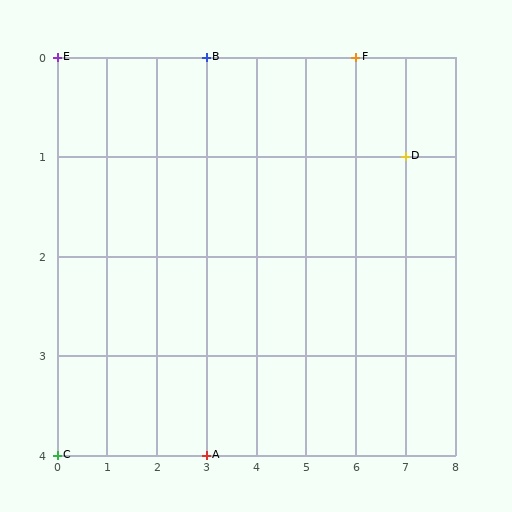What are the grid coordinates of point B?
Point B is at grid coordinates (3, 0).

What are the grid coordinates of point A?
Point A is at grid coordinates (3, 4).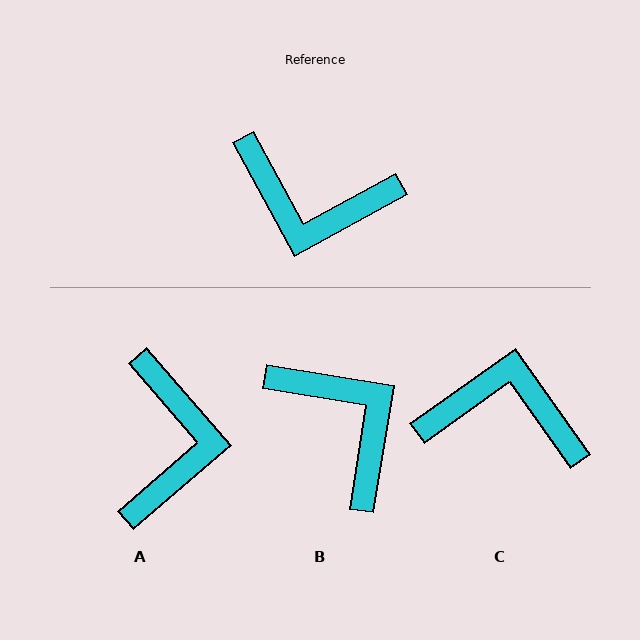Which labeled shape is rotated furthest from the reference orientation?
C, about 173 degrees away.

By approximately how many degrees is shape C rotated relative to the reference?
Approximately 173 degrees clockwise.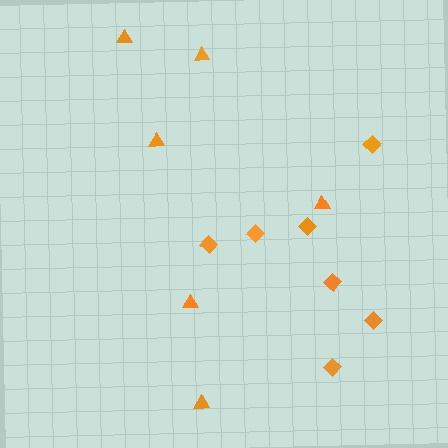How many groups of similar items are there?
There are 2 groups: one group of triangles (6) and one group of diamonds (7).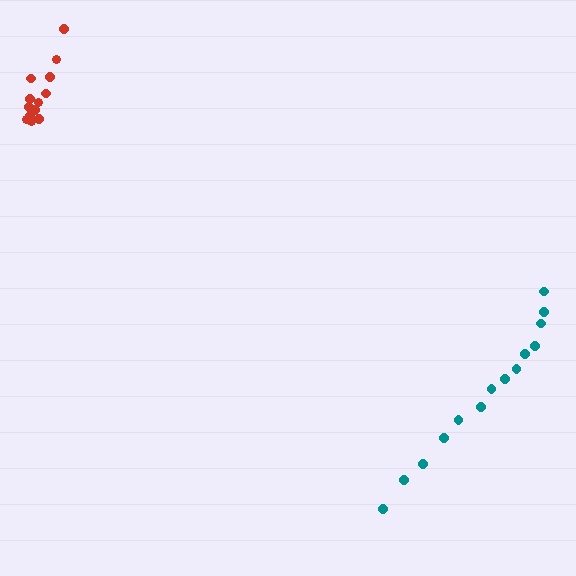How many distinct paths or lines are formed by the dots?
There are 2 distinct paths.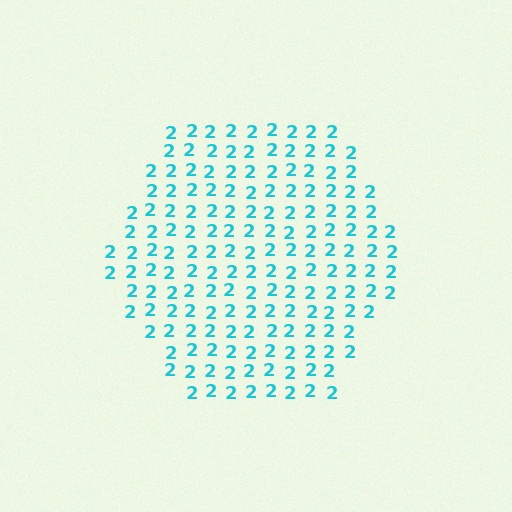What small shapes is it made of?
It is made of small digit 2's.